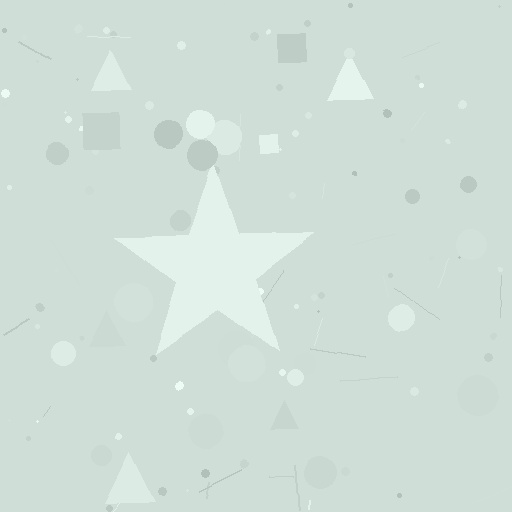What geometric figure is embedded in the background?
A star is embedded in the background.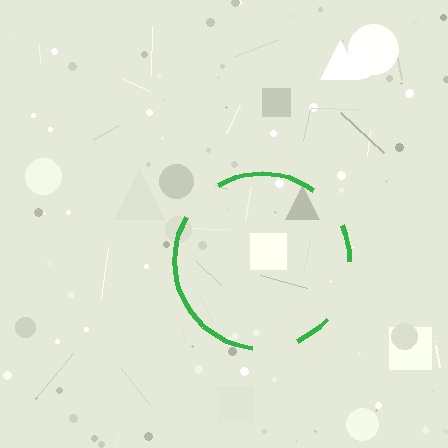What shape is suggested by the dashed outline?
The dashed outline suggests a circle.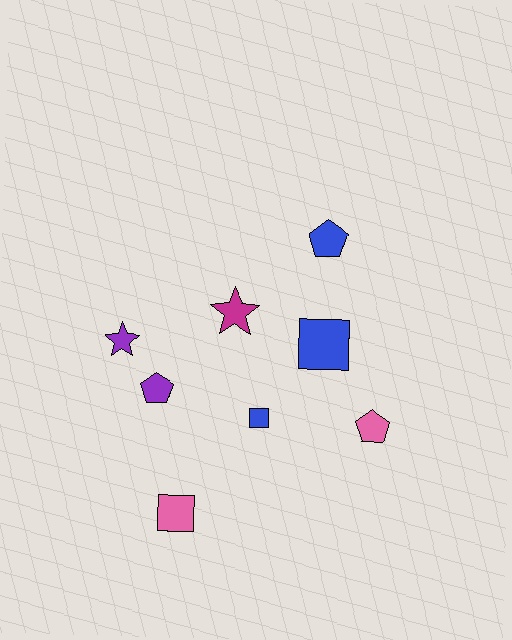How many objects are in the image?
There are 8 objects.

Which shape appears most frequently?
Square, with 3 objects.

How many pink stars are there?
There are no pink stars.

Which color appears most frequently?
Blue, with 3 objects.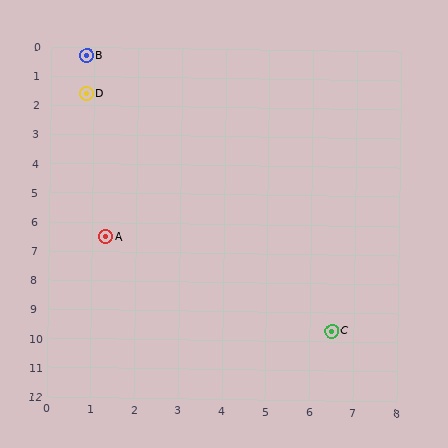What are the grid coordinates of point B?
Point B is at approximately (0.8, 0.3).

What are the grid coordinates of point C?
Point C is at approximately (6.5, 9.6).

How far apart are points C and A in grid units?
Points C and A are about 6.1 grid units apart.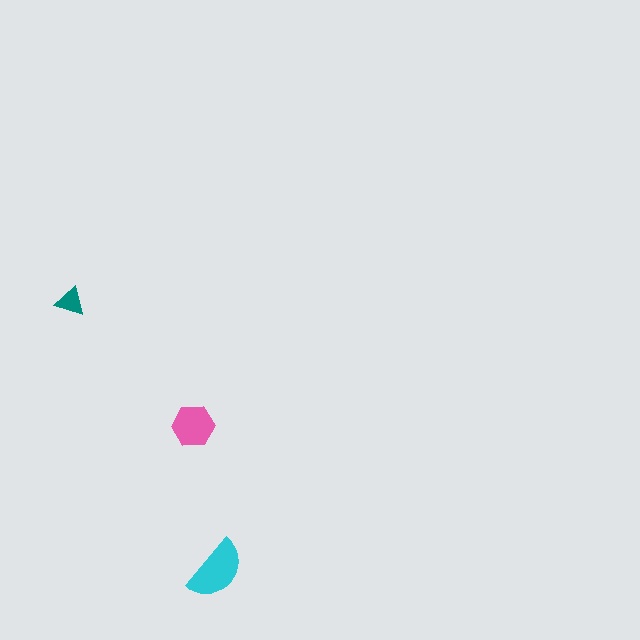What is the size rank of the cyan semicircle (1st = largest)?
1st.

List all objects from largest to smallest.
The cyan semicircle, the pink hexagon, the teal triangle.